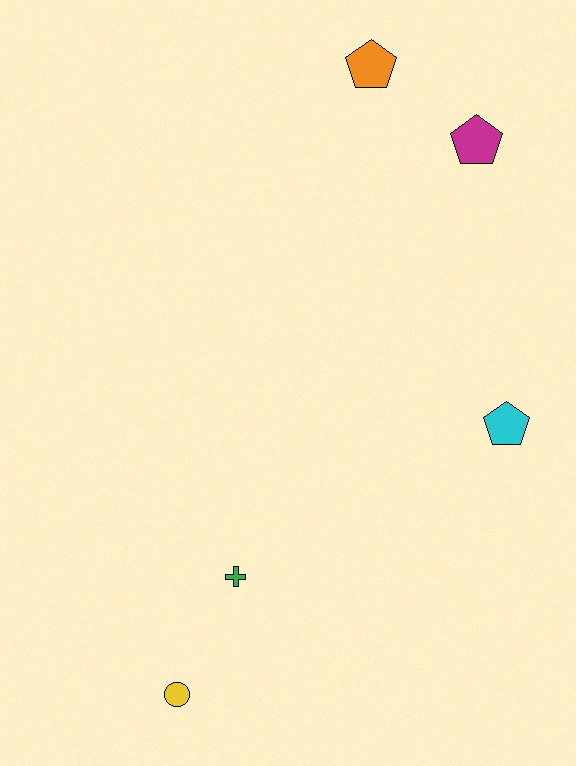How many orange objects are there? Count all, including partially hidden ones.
There is 1 orange object.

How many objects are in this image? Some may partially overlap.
There are 5 objects.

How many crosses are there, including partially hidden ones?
There is 1 cross.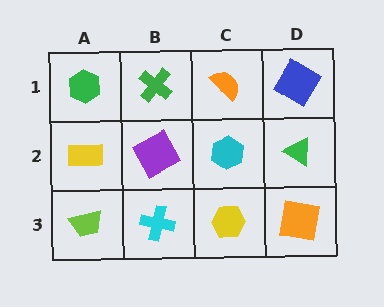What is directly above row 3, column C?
A cyan hexagon.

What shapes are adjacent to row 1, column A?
A yellow rectangle (row 2, column A), a green cross (row 1, column B).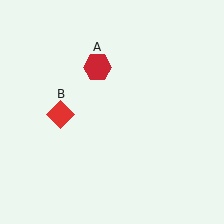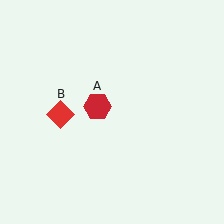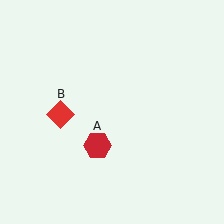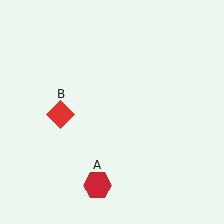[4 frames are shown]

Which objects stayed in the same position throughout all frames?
Red diamond (object B) remained stationary.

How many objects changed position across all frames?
1 object changed position: red hexagon (object A).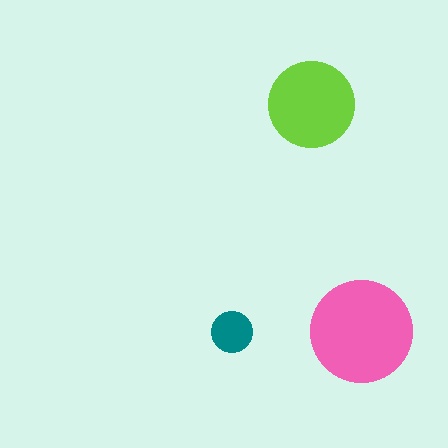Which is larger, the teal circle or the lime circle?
The lime one.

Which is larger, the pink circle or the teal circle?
The pink one.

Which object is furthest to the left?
The teal circle is leftmost.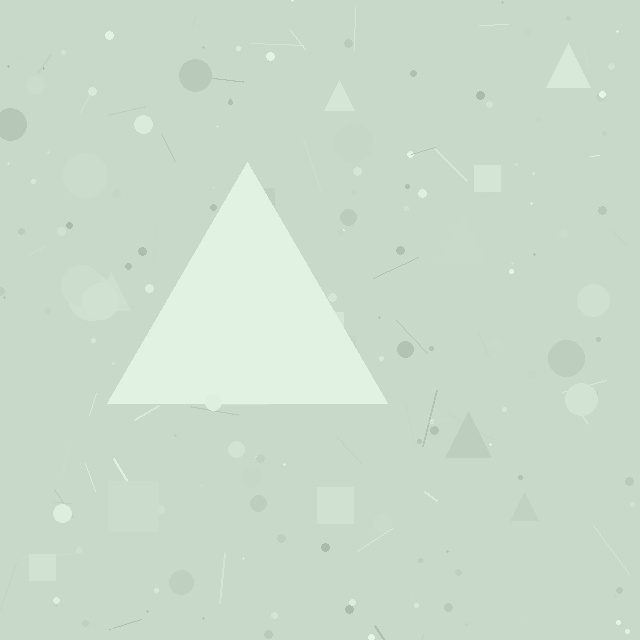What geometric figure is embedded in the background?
A triangle is embedded in the background.